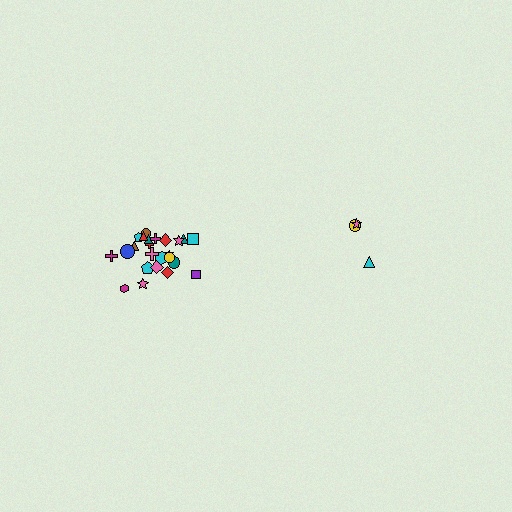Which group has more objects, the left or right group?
The left group.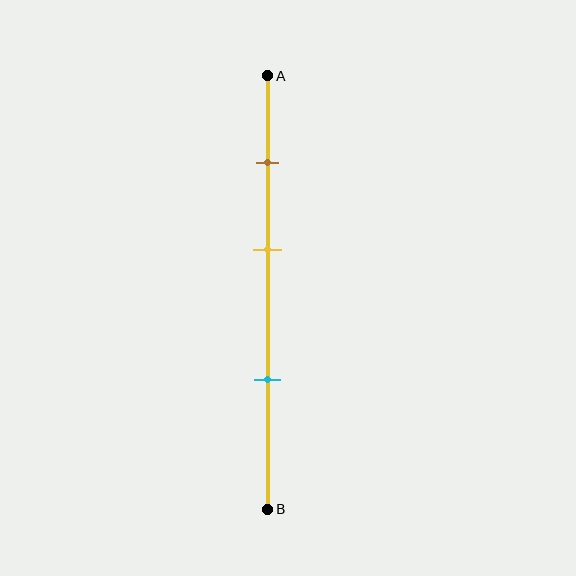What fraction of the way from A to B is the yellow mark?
The yellow mark is approximately 40% (0.4) of the way from A to B.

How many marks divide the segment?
There are 3 marks dividing the segment.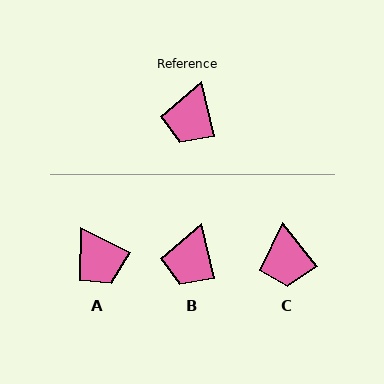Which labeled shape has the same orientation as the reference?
B.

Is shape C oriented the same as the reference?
No, it is off by about 24 degrees.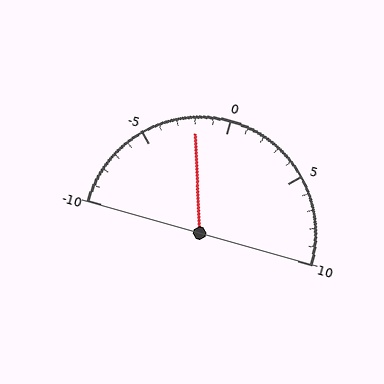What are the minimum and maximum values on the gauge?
The gauge ranges from -10 to 10.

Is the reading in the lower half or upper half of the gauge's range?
The reading is in the lower half of the range (-10 to 10).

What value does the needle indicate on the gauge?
The needle indicates approximately -2.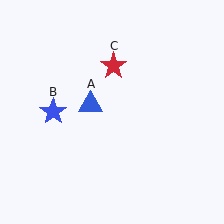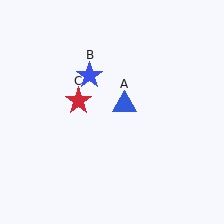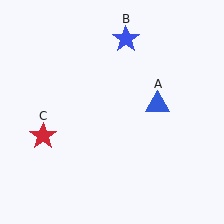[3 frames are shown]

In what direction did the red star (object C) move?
The red star (object C) moved down and to the left.